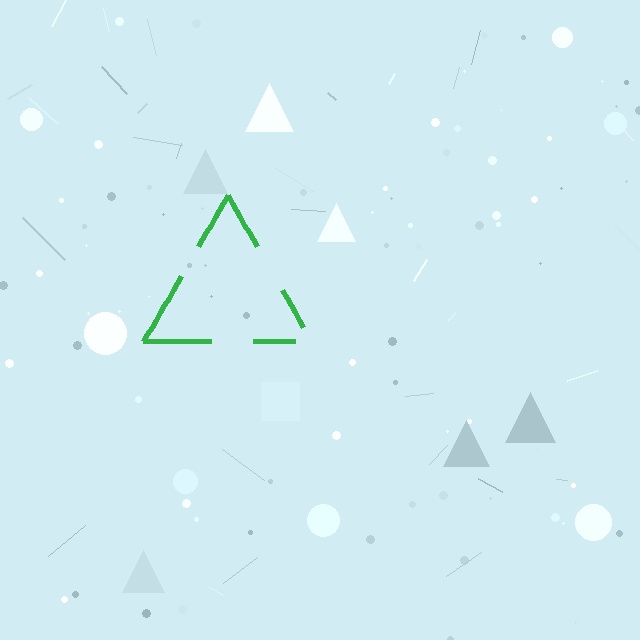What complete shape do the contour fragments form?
The contour fragments form a triangle.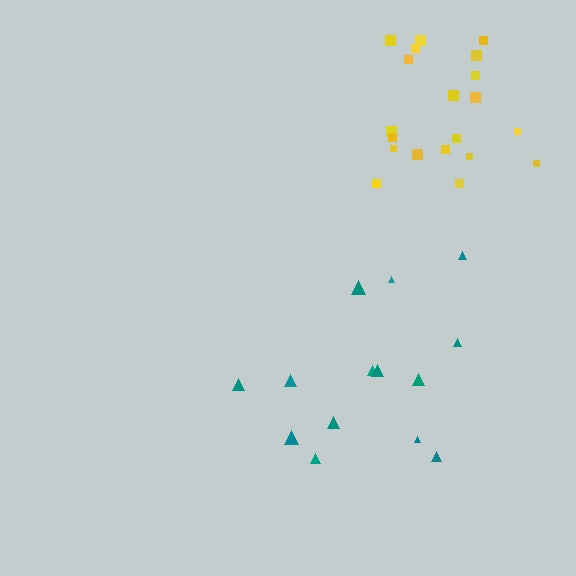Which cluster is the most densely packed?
Yellow.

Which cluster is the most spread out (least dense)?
Teal.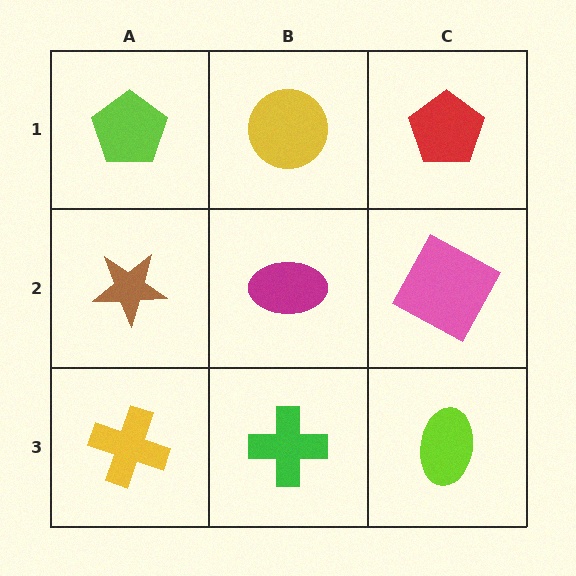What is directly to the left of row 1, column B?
A lime pentagon.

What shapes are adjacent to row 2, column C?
A red pentagon (row 1, column C), a lime ellipse (row 3, column C), a magenta ellipse (row 2, column B).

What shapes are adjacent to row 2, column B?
A yellow circle (row 1, column B), a green cross (row 3, column B), a brown star (row 2, column A), a pink square (row 2, column C).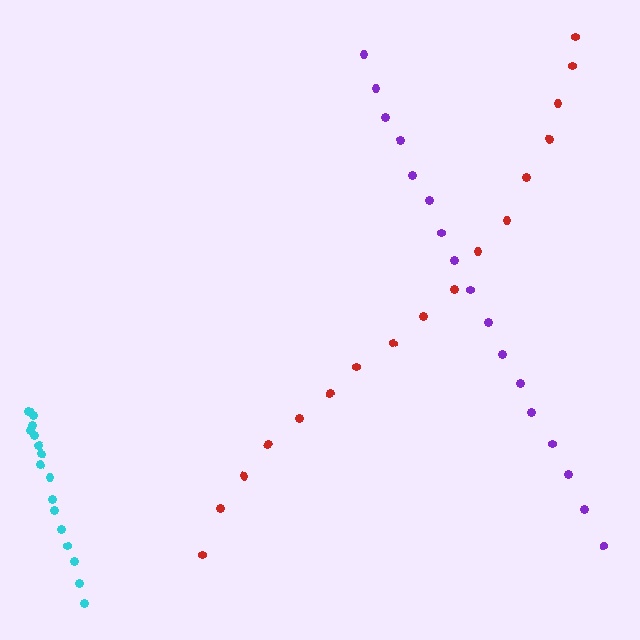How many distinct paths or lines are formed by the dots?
There are 3 distinct paths.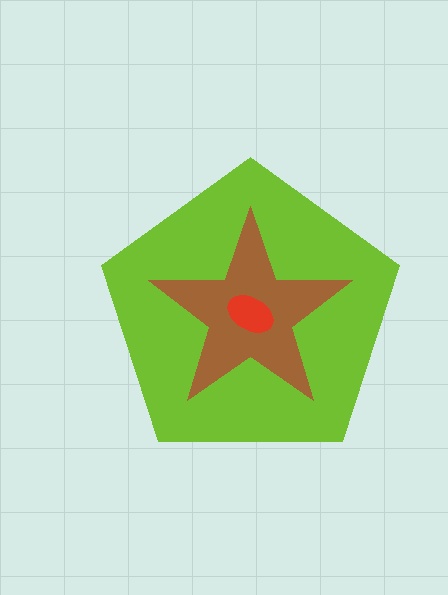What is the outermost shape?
The lime pentagon.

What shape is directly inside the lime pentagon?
The brown star.